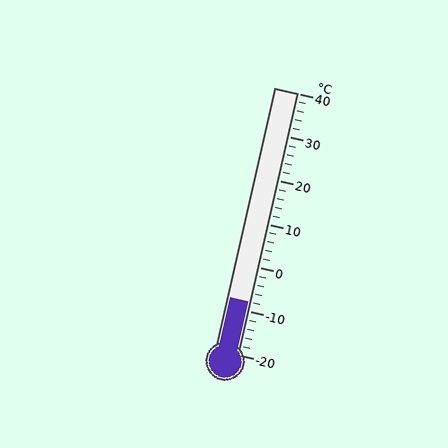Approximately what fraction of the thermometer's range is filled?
The thermometer is filled to approximately 20% of its range.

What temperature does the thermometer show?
The thermometer shows approximately -8°C.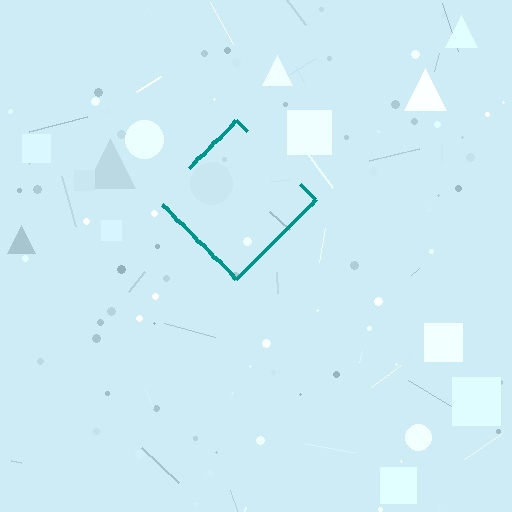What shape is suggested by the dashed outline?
The dashed outline suggests a diamond.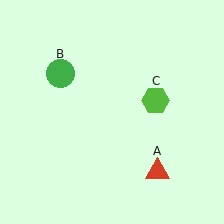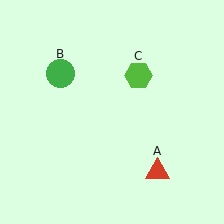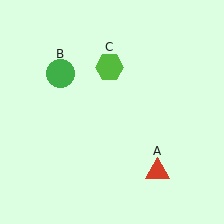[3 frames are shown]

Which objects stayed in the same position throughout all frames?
Red triangle (object A) and green circle (object B) remained stationary.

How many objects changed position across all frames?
1 object changed position: lime hexagon (object C).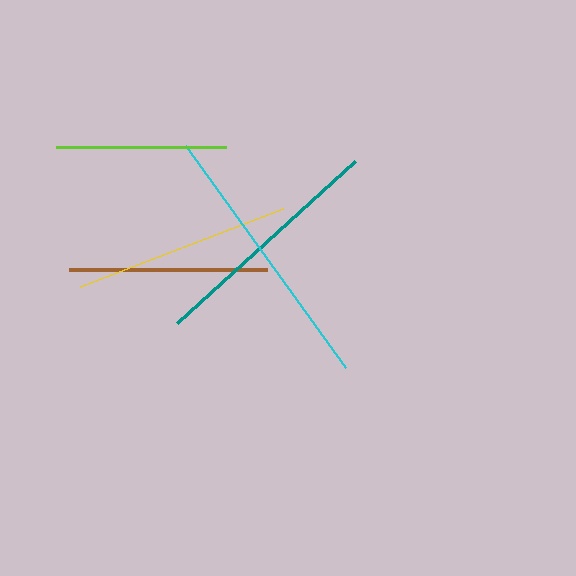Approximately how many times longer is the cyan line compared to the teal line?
The cyan line is approximately 1.1 times the length of the teal line.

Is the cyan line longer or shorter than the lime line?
The cyan line is longer than the lime line.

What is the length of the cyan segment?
The cyan segment is approximately 274 pixels long.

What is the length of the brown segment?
The brown segment is approximately 198 pixels long.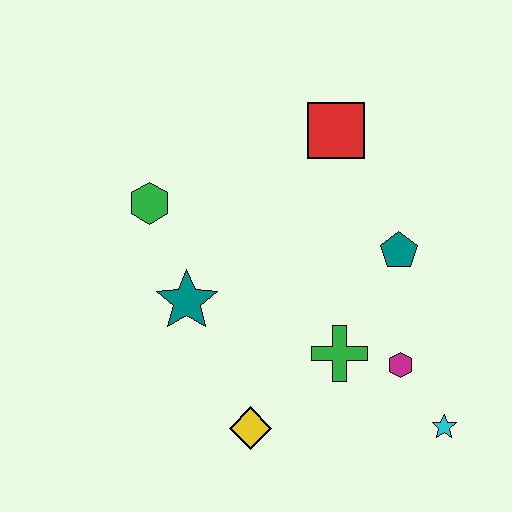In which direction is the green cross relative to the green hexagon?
The green cross is to the right of the green hexagon.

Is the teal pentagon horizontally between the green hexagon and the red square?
No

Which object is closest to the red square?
The teal pentagon is closest to the red square.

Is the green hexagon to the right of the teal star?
No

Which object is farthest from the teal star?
The cyan star is farthest from the teal star.